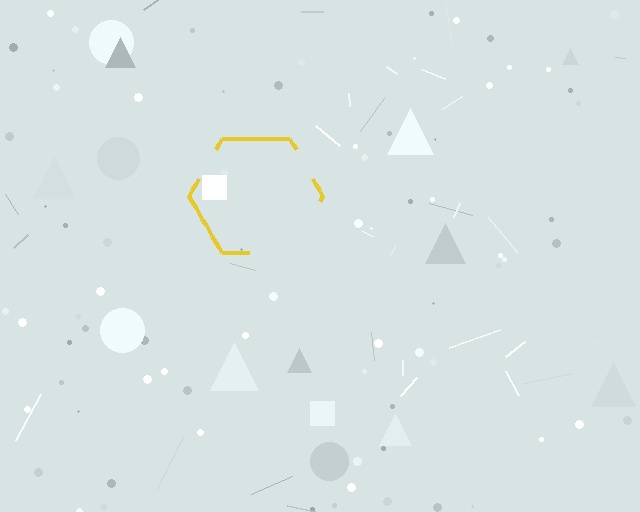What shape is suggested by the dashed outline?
The dashed outline suggests a hexagon.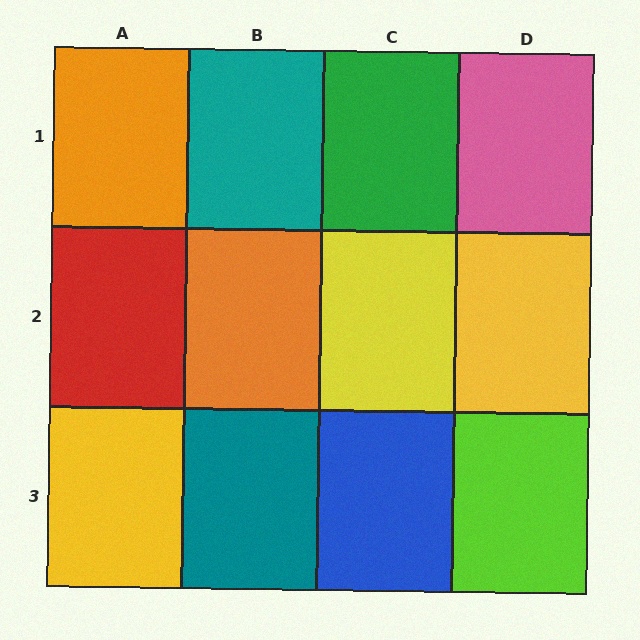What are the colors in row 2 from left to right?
Red, orange, yellow, yellow.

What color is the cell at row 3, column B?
Teal.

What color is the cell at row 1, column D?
Pink.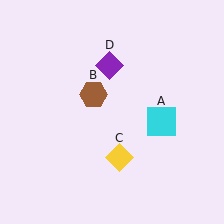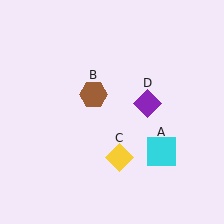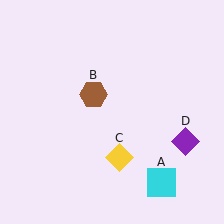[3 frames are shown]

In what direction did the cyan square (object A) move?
The cyan square (object A) moved down.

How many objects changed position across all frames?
2 objects changed position: cyan square (object A), purple diamond (object D).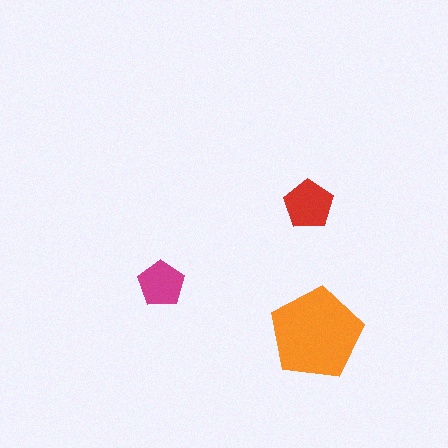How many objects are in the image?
There are 3 objects in the image.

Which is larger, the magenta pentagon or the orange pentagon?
The orange one.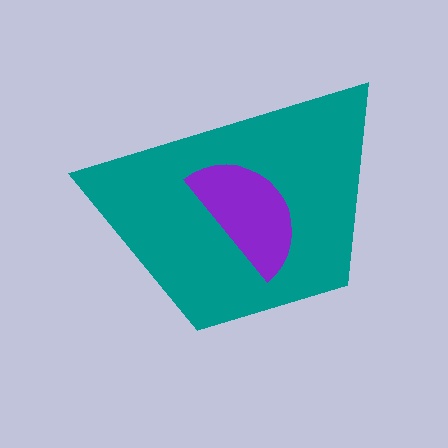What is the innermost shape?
The purple semicircle.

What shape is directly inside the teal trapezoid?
The purple semicircle.